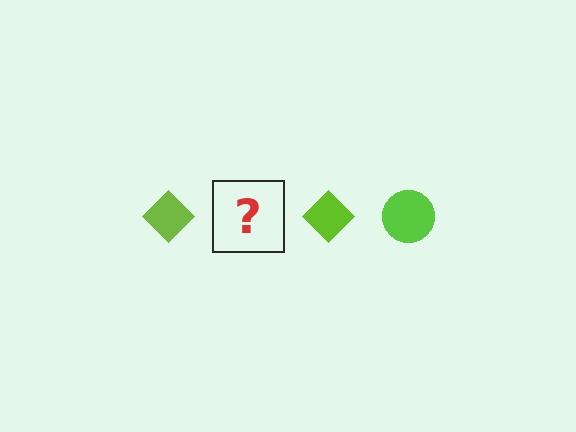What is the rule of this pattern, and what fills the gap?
The rule is that the pattern cycles through diamond, circle shapes in lime. The gap should be filled with a lime circle.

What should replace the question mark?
The question mark should be replaced with a lime circle.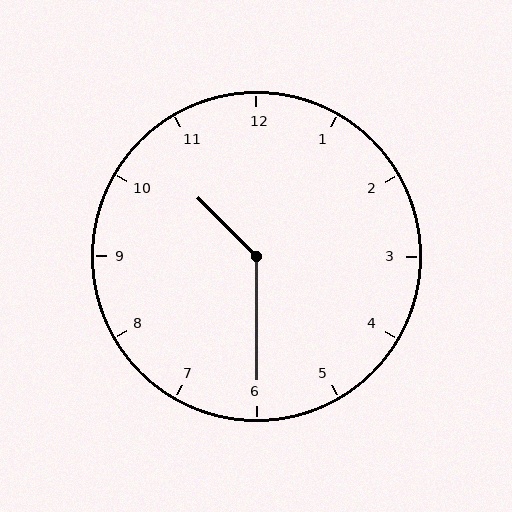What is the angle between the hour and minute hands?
Approximately 135 degrees.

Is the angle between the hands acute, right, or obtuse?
It is obtuse.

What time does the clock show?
10:30.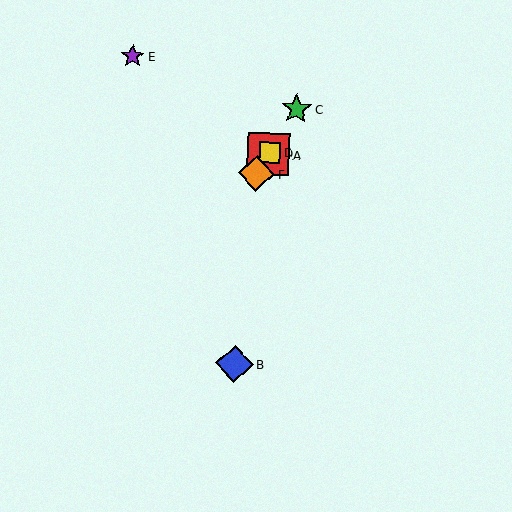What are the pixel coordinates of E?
Object E is at (133, 56).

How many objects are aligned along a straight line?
4 objects (A, C, D, F) are aligned along a straight line.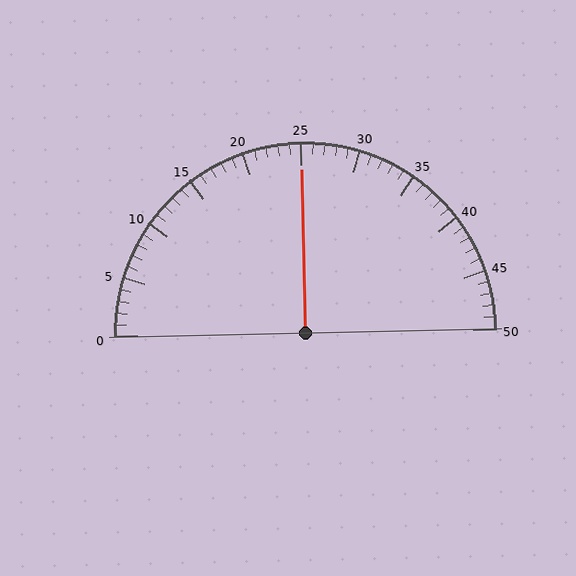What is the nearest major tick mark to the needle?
The nearest major tick mark is 25.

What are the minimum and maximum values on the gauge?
The gauge ranges from 0 to 50.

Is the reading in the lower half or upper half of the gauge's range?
The reading is in the upper half of the range (0 to 50).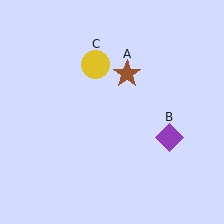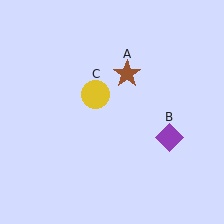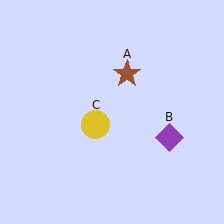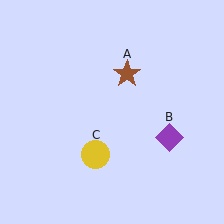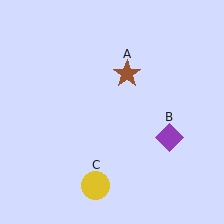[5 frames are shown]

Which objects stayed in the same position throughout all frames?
Brown star (object A) and purple diamond (object B) remained stationary.